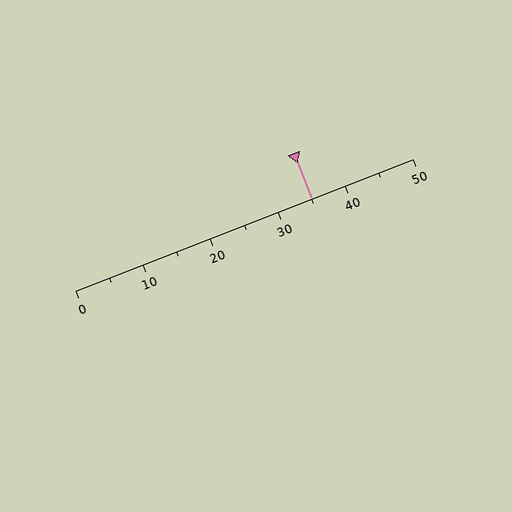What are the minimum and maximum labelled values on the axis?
The axis runs from 0 to 50.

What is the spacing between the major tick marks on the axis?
The major ticks are spaced 10 apart.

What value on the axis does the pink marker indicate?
The marker indicates approximately 35.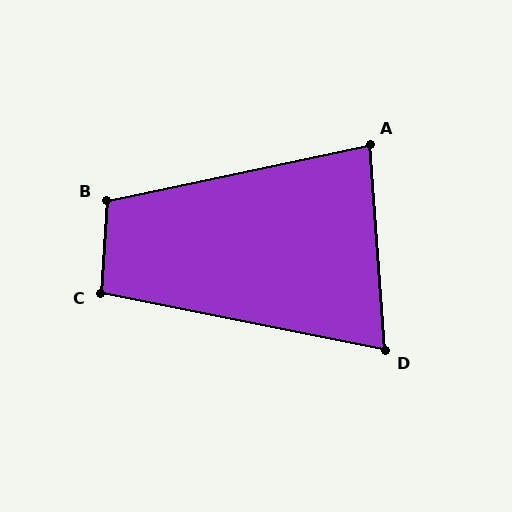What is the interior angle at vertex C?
Approximately 98 degrees (obtuse).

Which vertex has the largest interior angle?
B, at approximately 105 degrees.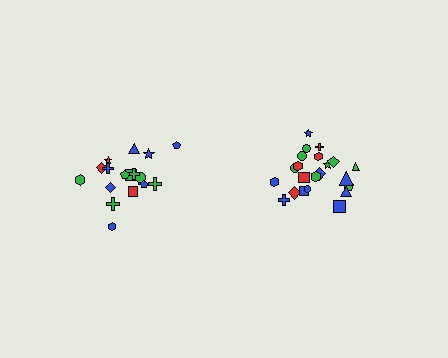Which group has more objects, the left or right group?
The right group.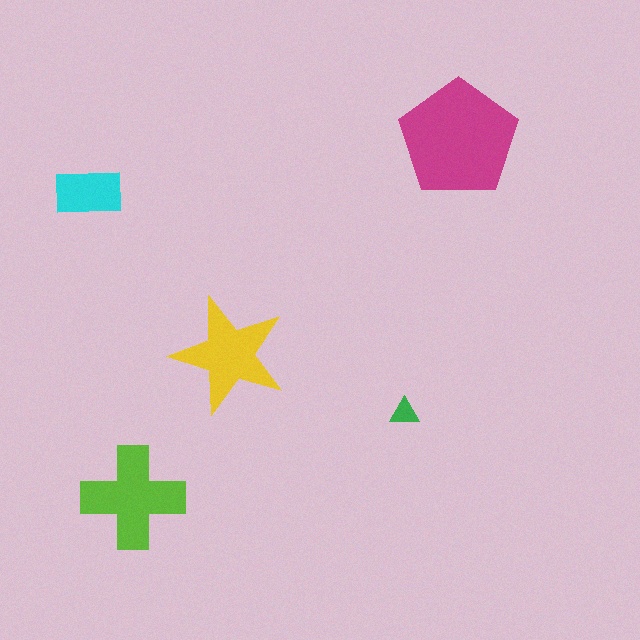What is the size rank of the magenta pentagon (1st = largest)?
1st.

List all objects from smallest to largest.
The green triangle, the cyan rectangle, the yellow star, the lime cross, the magenta pentagon.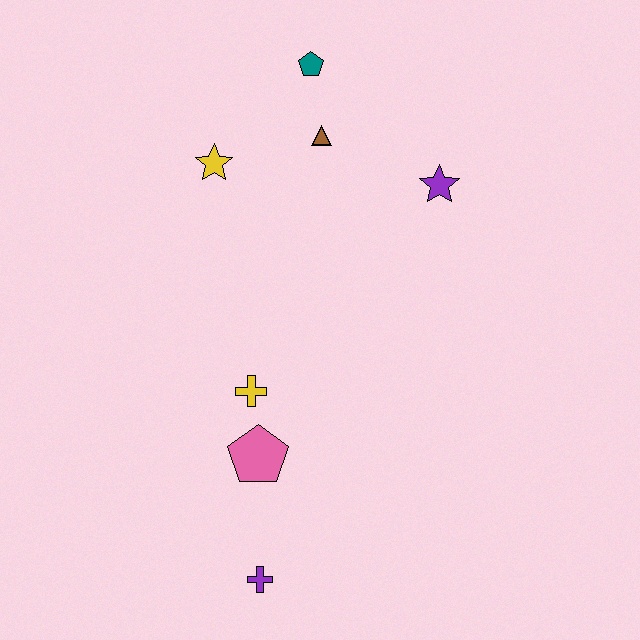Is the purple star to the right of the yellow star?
Yes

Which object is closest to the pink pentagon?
The yellow cross is closest to the pink pentagon.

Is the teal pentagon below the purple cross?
No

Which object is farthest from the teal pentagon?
The purple cross is farthest from the teal pentagon.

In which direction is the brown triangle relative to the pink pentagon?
The brown triangle is above the pink pentagon.